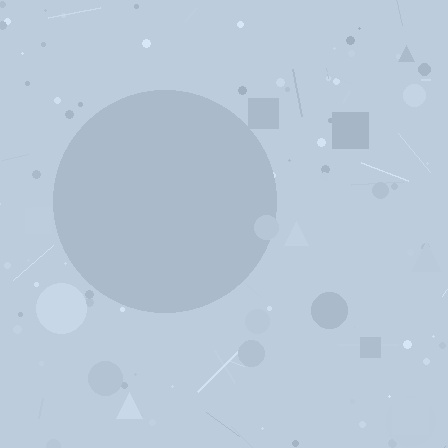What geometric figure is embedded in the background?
A circle is embedded in the background.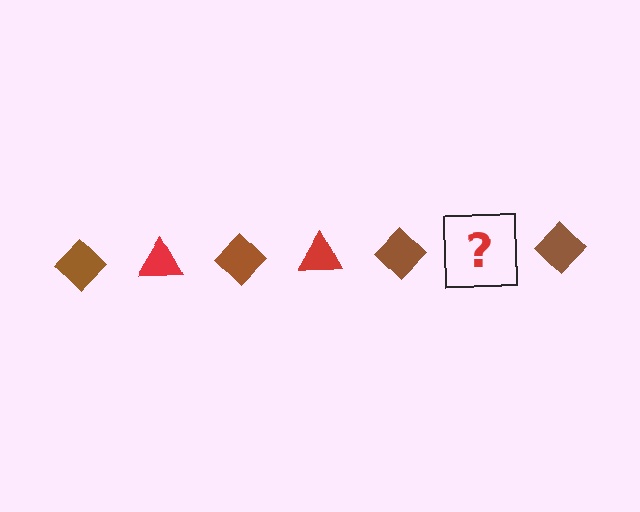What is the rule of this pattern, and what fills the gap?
The rule is that the pattern alternates between brown diamond and red triangle. The gap should be filled with a red triangle.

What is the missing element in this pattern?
The missing element is a red triangle.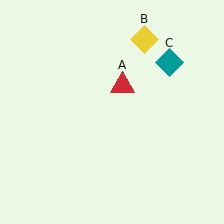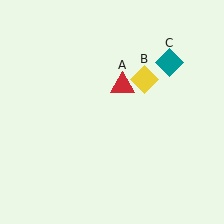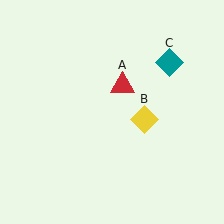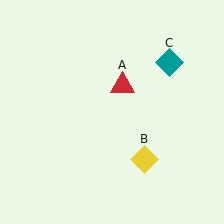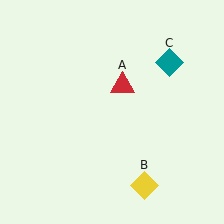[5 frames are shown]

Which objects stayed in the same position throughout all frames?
Red triangle (object A) and teal diamond (object C) remained stationary.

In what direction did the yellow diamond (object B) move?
The yellow diamond (object B) moved down.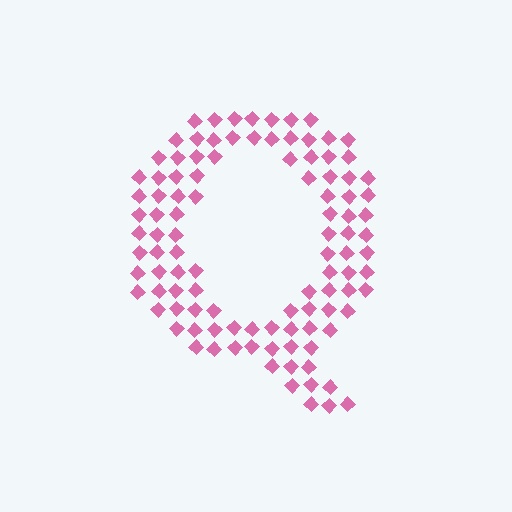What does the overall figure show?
The overall figure shows the letter Q.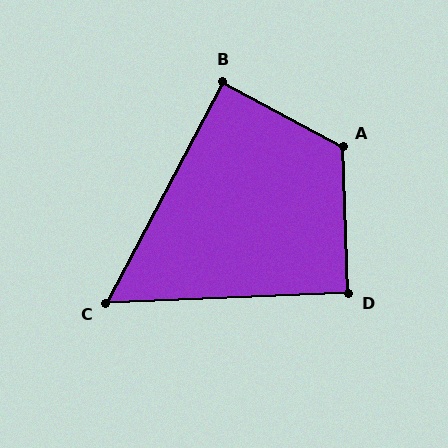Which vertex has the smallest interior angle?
C, at approximately 60 degrees.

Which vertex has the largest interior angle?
A, at approximately 120 degrees.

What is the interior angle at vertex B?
Approximately 90 degrees (approximately right).